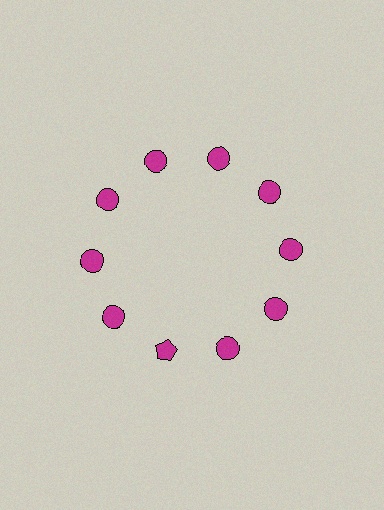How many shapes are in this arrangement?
There are 10 shapes arranged in a ring pattern.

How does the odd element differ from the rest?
It has a different shape: pentagon instead of circle.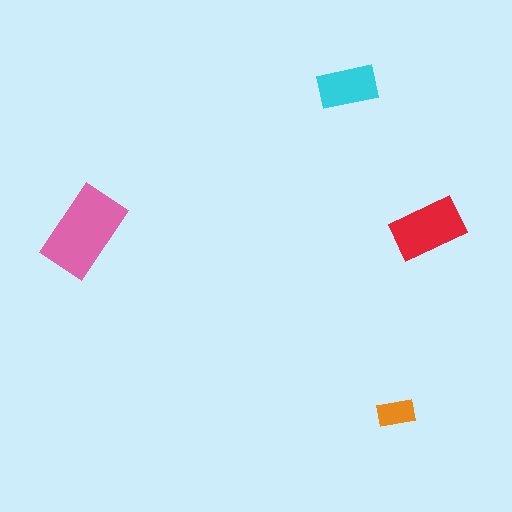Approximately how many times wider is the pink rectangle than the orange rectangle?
About 2.5 times wider.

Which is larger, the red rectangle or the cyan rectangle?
The red one.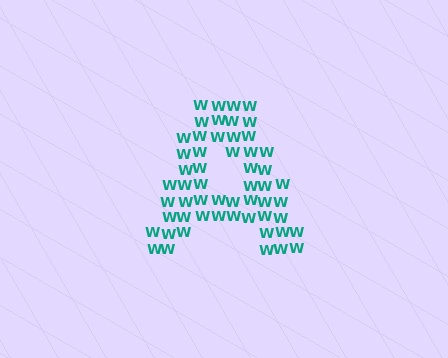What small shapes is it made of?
It is made of small letter W's.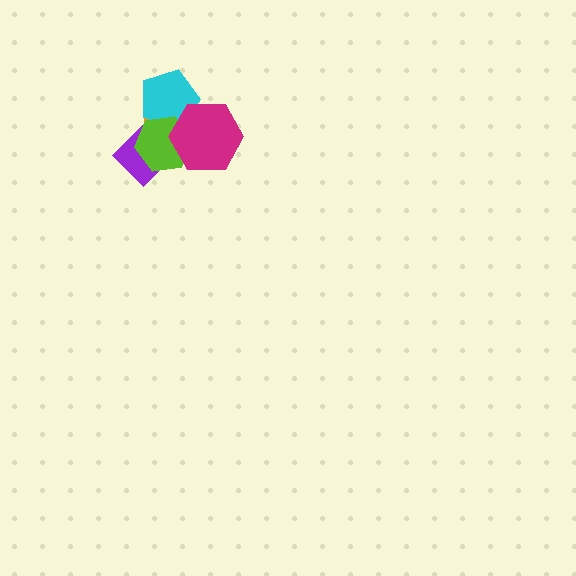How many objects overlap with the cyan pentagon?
3 objects overlap with the cyan pentagon.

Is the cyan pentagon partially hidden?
Yes, it is partially covered by another shape.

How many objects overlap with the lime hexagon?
4 objects overlap with the lime hexagon.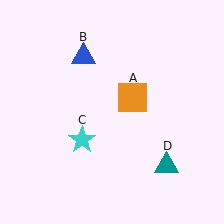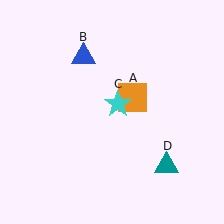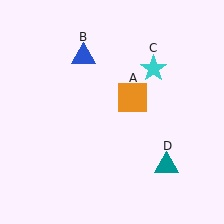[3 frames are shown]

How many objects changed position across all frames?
1 object changed position: cyan star (object C).